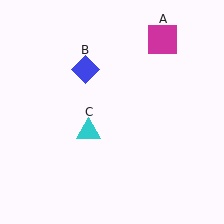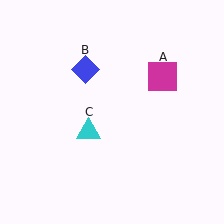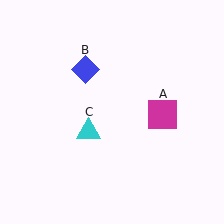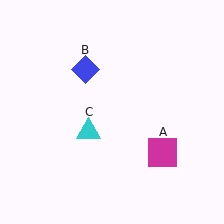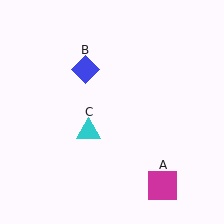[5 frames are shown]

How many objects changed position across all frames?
1 object changed position: magenta square (object A).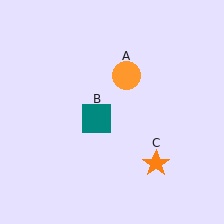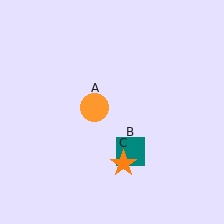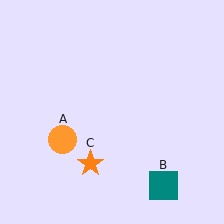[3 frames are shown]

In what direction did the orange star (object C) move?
The orange star (object C) moved left.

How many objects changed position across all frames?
3 objects changed position: orange circle (object A), teal square (object B), orange star (object C).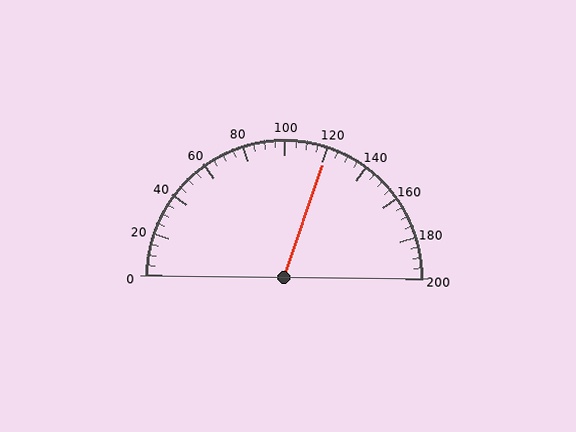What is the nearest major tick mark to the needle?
The nearest major tick mark is 120.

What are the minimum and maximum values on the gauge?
The gauge ranges from 0 to 200.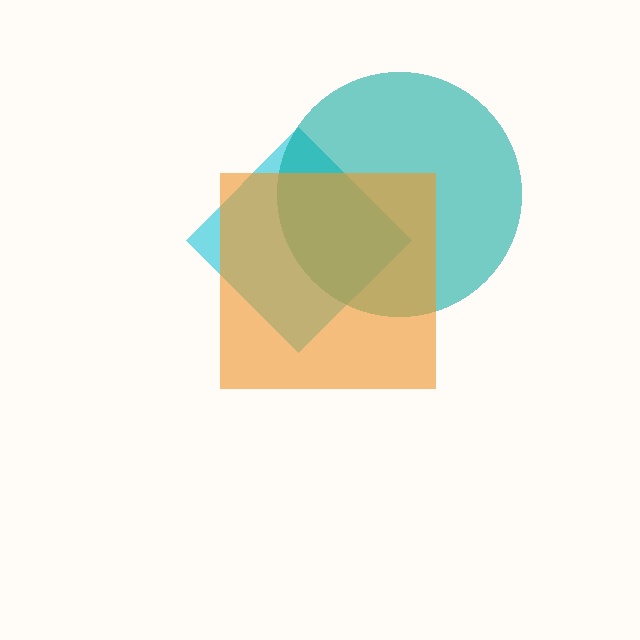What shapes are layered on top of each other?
The layered shapes are: a cyan diamond, a teal circle, an orange square.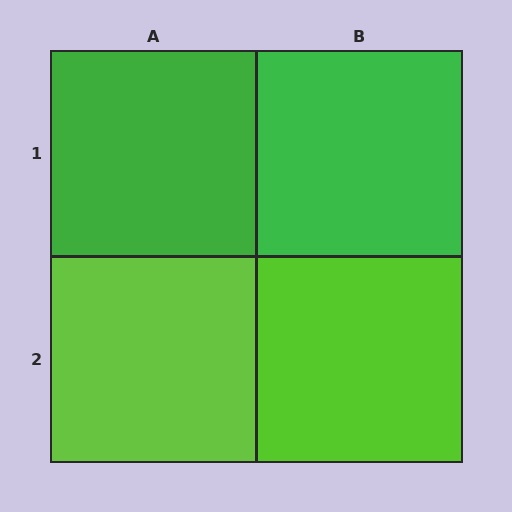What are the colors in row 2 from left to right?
Lime, lime.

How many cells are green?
2 cells are green.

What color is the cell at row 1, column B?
Green.